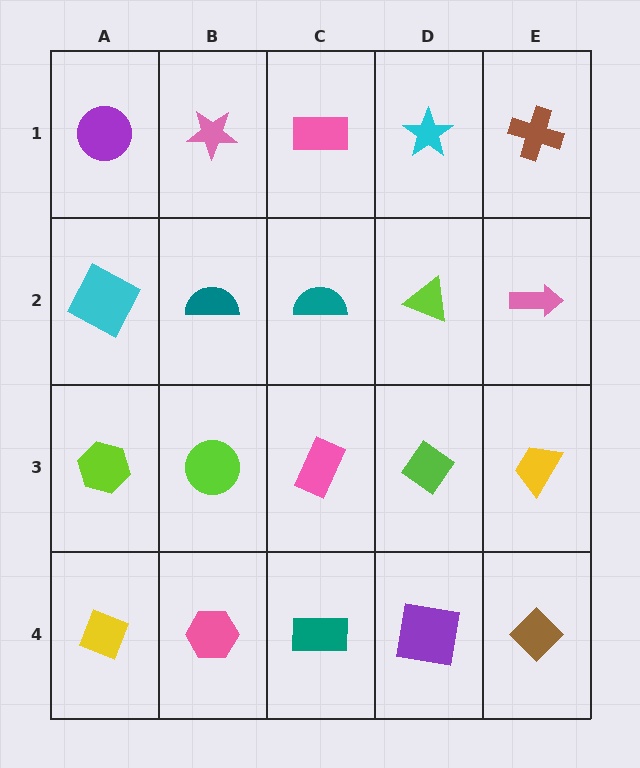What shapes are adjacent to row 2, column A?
A purple circle (row 1, column A), a lime hexagon (row 3, column A), a teal semicircle (row 2, column B).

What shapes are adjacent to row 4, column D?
A lime diamond (row 3, column D), a teal rectangle (row 4, column C), a brown diamond (row 4, column E).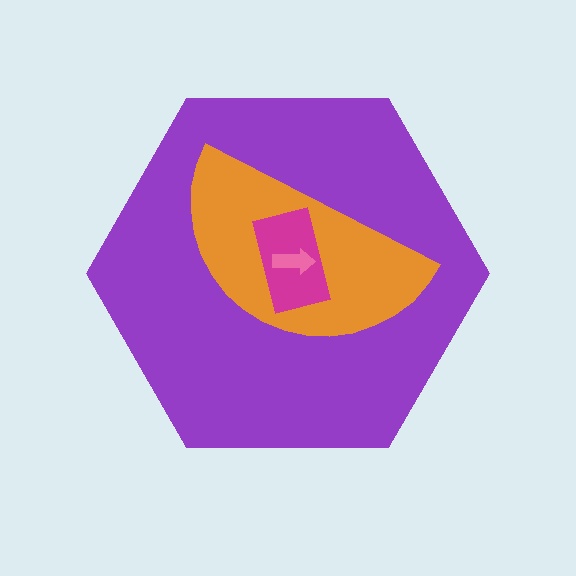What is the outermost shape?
The purple hexagon.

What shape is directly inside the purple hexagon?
The orange semicircle.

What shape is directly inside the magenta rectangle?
The pink arrow.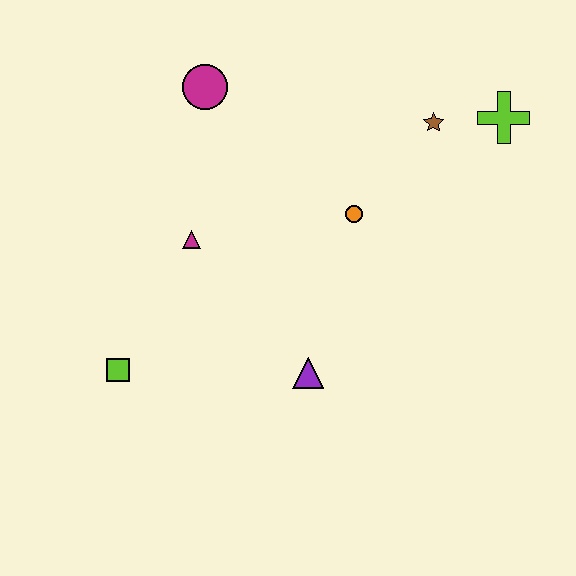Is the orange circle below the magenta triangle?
No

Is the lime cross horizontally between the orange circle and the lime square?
No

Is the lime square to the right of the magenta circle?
No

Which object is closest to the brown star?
The lime cross is closest to the brown star.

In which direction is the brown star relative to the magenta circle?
The brown star is to the right of the magenta circle.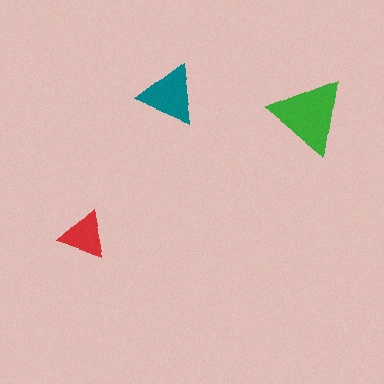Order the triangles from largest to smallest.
the green one, the teal one, the red one.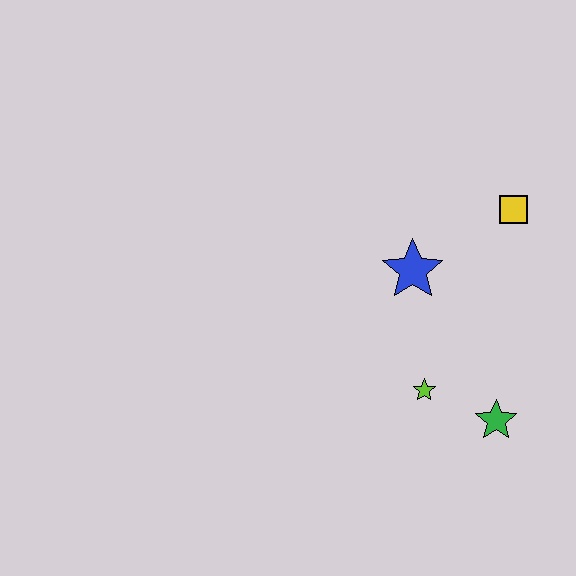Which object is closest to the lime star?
The green star is closest to the lime star.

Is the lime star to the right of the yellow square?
No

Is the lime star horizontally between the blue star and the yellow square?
Yes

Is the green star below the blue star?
Yes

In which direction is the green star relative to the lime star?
The green star is to the right of the lime star.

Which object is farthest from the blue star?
The green star is farthest from the blue star.